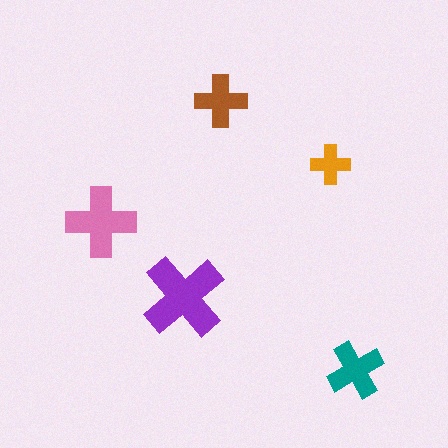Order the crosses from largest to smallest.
the purple one, the pink one, the teal one, the brown one, the orange one.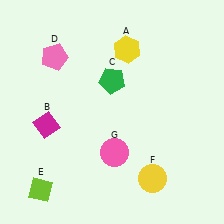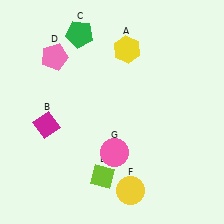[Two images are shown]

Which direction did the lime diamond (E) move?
The lime diamond (E) moved right.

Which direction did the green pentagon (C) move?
The green pentagon (C) moved up.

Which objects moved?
The objects that moved are: the green pentagon (C), the lime diamond (E), the yellow circle (F).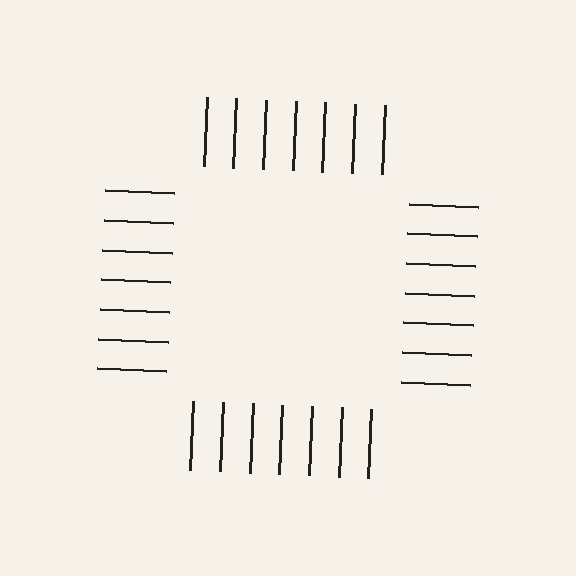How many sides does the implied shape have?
4 sides — the line-ends trace a square.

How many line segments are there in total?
28 — 7 along each of the 4 edges.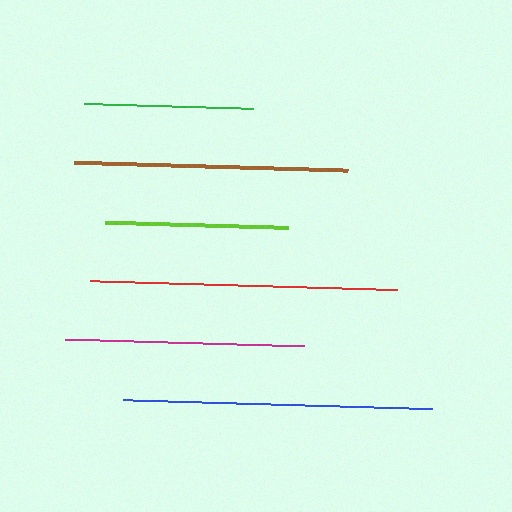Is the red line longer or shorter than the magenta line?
The red line is longer than the magenta line.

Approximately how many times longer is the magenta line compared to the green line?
The magenta line is approximately 1.4 times the length of the green line.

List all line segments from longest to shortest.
From longest to shortest: blue, red, brown, magenta, lime, green.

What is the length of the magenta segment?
The magenta segment is approximately 238 pixels long.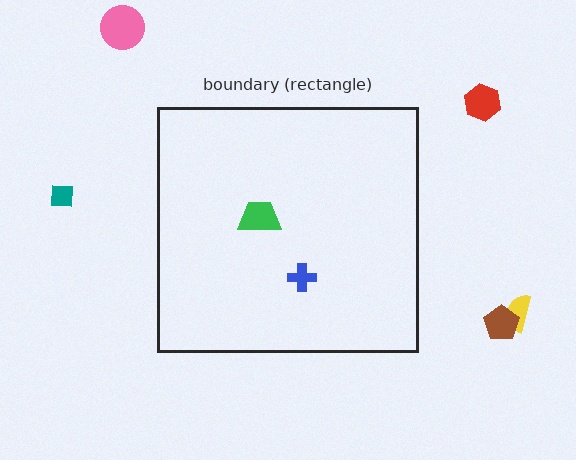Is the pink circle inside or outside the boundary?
Outside.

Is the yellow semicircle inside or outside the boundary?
Outside.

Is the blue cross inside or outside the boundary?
Inside.